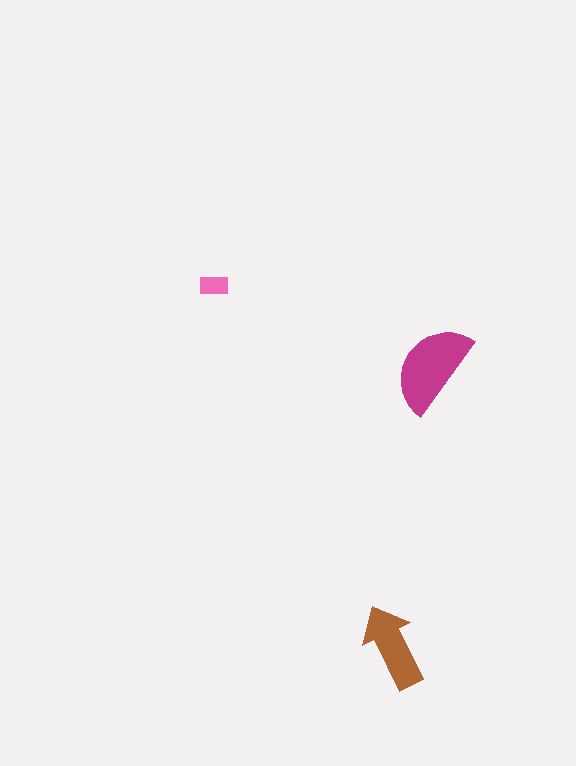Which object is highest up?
The pink rectangle is topmost.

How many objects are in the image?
There are 3 objects in the image.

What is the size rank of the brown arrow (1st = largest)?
2nd.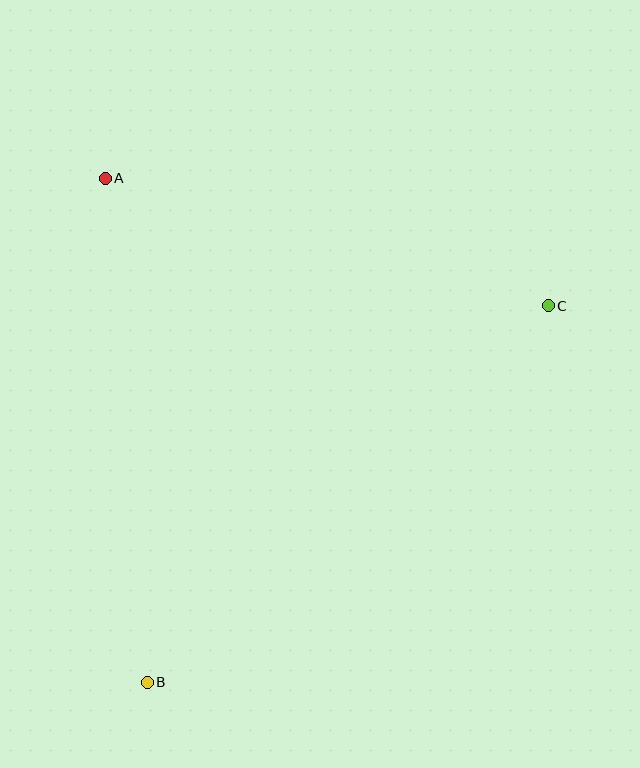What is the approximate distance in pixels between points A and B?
The distance between A and B is approximately 505 pixels.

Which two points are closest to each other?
Points A and C are closest to each other.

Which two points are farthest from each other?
Points B and C are farthest from each other.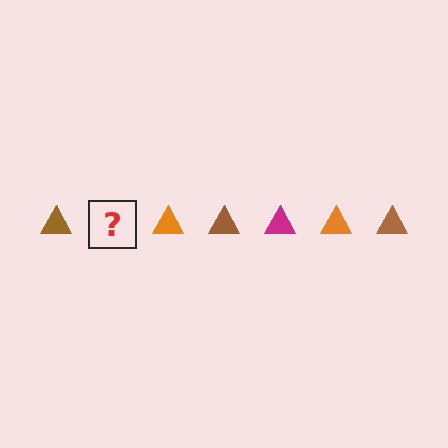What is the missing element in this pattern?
The missing element is a magenta triangle.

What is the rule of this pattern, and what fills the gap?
The rule is that the pattern cycles through brown, magenta, orange triangles. The gap should be filled with a magenta triangle.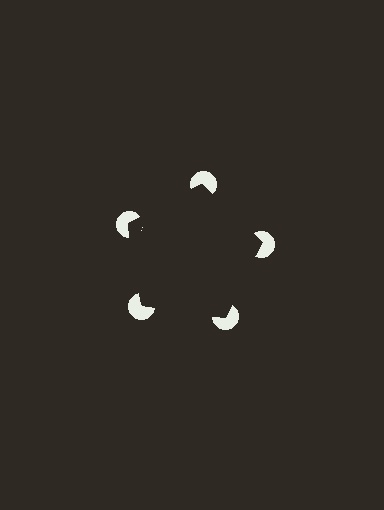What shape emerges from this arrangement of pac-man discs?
An illusory pentagon — its edges are inferred from the aligned wedge cuts in the pac-man discs, not physically drawn.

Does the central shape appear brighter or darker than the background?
It typically appears slightly darker than the background, even though no actual brightness change is drawn.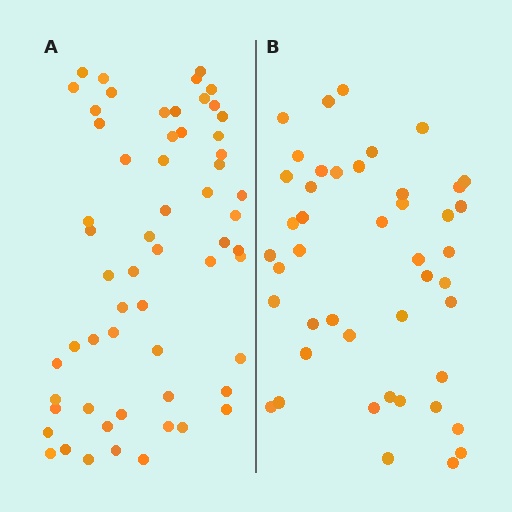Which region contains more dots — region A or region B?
Region A (the left region) has more dots.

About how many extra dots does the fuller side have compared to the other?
Region A has approximately 15 more dots than region B.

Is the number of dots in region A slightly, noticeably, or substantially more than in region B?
Region A has noticeably more, but not dramatically so. The ratio is roughly 1.3 to 1.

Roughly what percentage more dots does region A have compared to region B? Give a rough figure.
About 30% more.